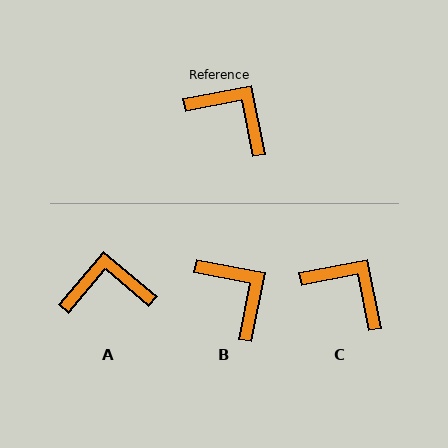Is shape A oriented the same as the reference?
No, it is off by about 39 degrees.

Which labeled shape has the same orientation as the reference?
C.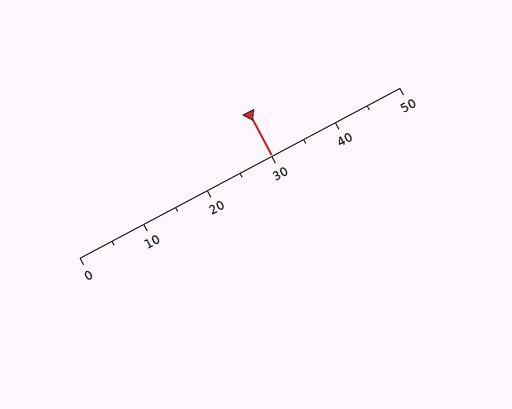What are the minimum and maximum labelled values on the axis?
The axis runs from 0 to 50.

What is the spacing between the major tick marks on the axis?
The major ticks are spaced 10 apart.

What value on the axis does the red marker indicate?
The marker indicates approximately 30.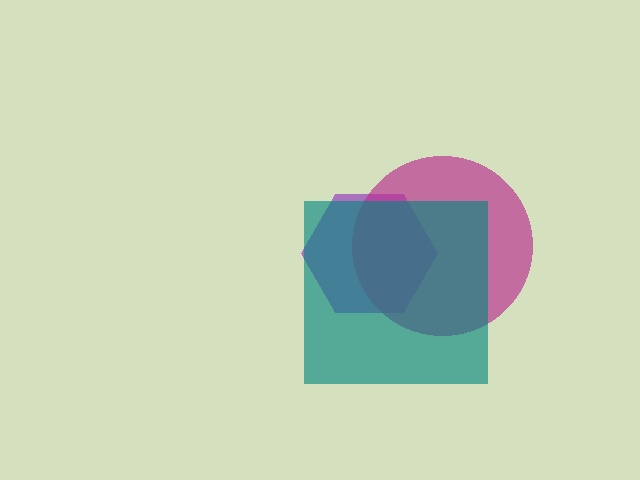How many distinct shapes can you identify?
There are 3 distinct shapes: a purple hexagon, a magenta circle, a teal square.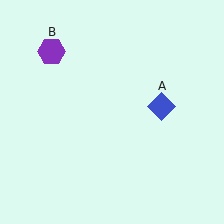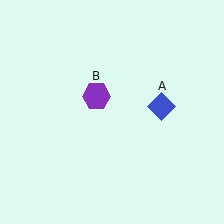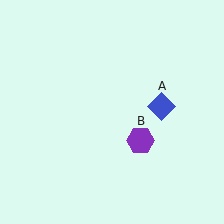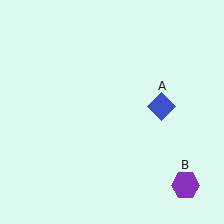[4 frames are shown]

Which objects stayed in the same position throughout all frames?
Blue diamond (object A) remained stationary.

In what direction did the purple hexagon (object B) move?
The purple hexagon (object B) moved down and to the right.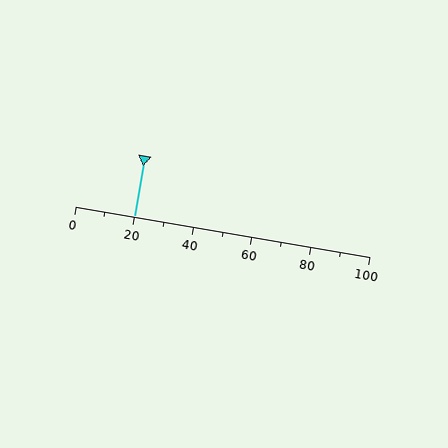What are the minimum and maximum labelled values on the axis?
The axis runs from 0 to 100.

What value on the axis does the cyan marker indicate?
The marker indicates approximately 20.